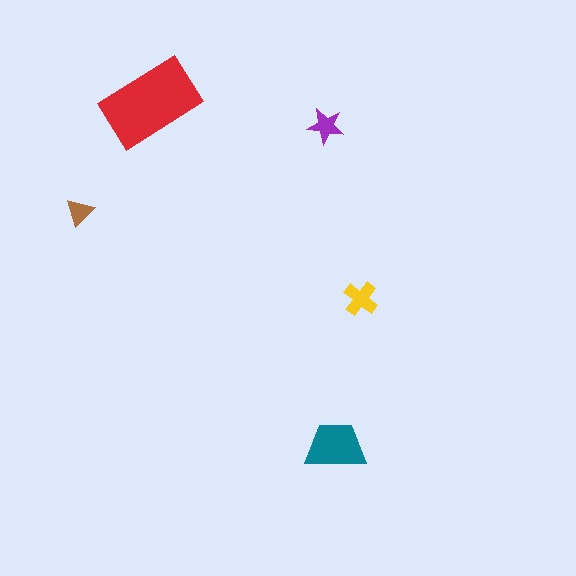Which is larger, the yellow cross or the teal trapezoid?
The teal trapezoid.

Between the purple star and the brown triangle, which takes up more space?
The purple star.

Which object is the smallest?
The brown triangle.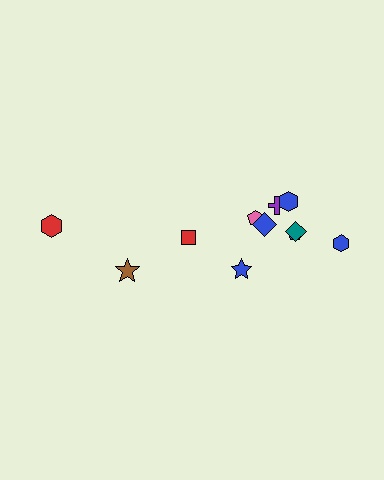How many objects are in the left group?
There are 3 objects.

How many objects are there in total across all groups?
There are 11 objects.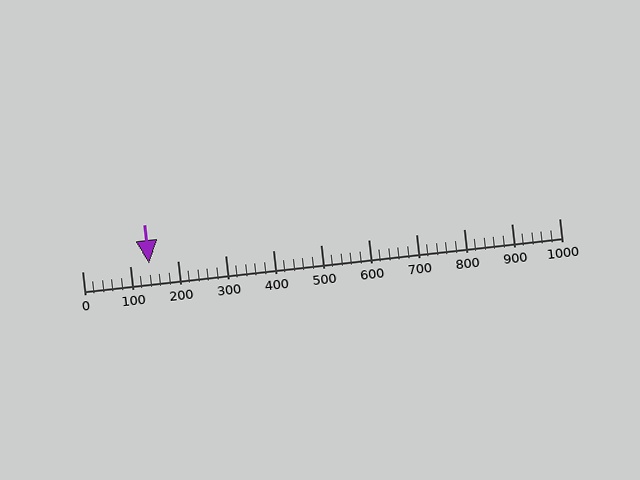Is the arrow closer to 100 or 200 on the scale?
The arrow is closer to 100.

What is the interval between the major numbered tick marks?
The major tick marks are spaced 100 units apart.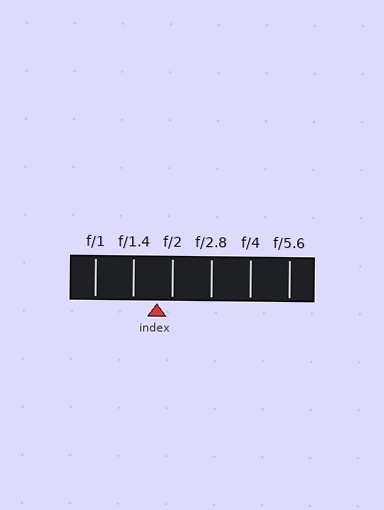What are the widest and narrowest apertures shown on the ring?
The widest aperture shown is f/1 and the narrowest is f/5.6.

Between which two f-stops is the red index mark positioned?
The index mark is between f/1.4 and f/2.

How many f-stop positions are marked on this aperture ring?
There are 6 f-stop positions marked.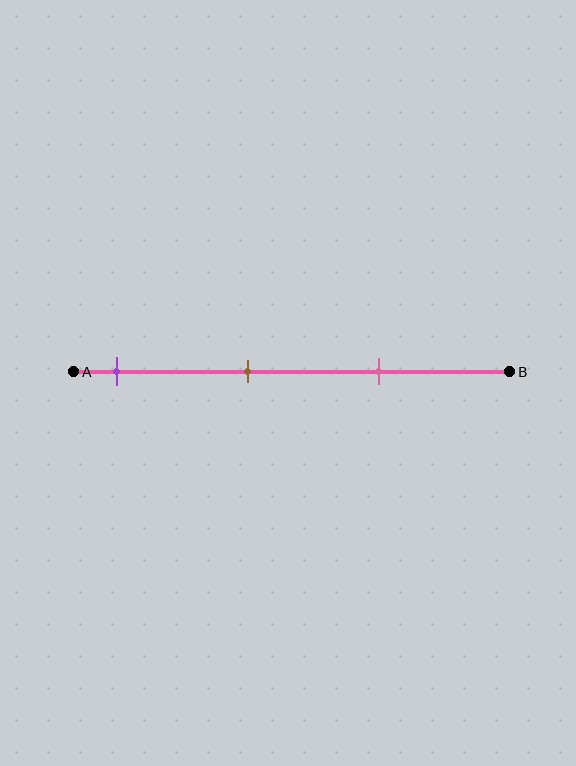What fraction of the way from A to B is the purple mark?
The purple mark is approximately 10% (0.1) of the way from A to B.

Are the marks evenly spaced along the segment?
Yes, the marks are approximately evenly spaced.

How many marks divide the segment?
There are 3 marks dividing the segment.